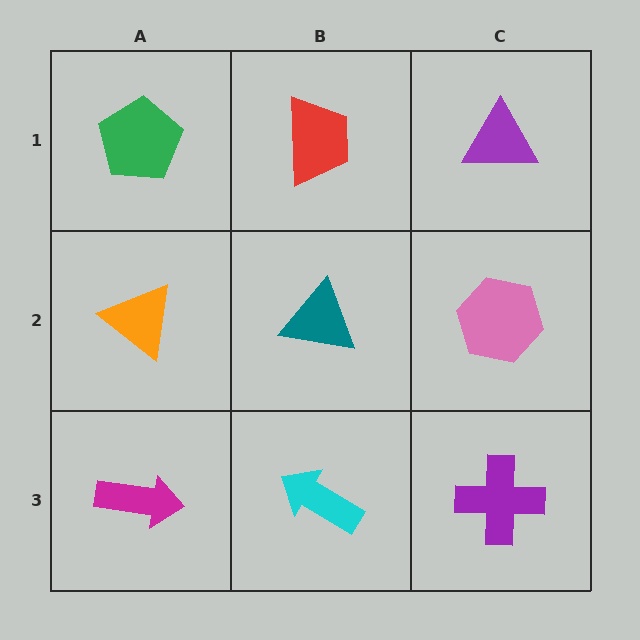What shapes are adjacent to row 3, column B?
A teal triangle (row 2, column B), a magenta arrow (row 3, column A), a purple cross (row 3, column C).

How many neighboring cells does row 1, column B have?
3.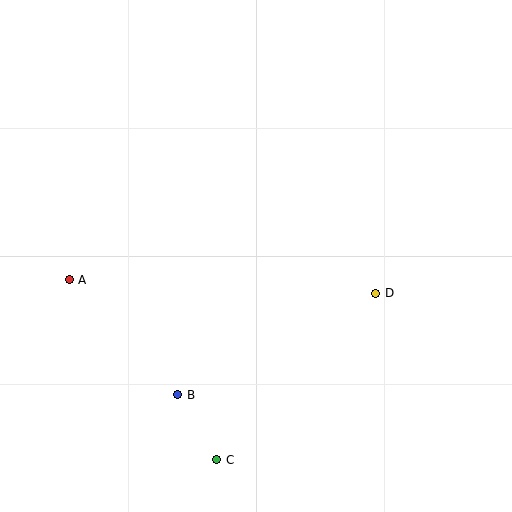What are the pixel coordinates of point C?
Point C is at (217, 460).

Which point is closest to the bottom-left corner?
Point B is closest to the bottom-left corner.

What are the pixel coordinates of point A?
Point A is at (69, 280).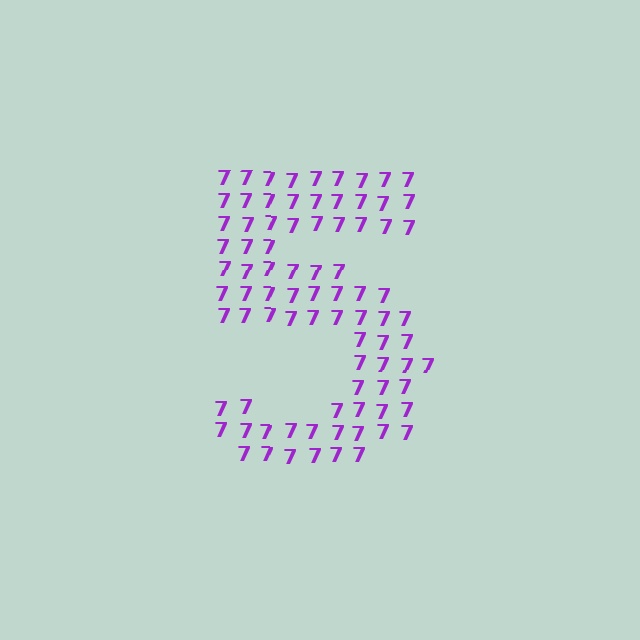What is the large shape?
The large shape is the digit 5.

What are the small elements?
The small elements are digit 7's.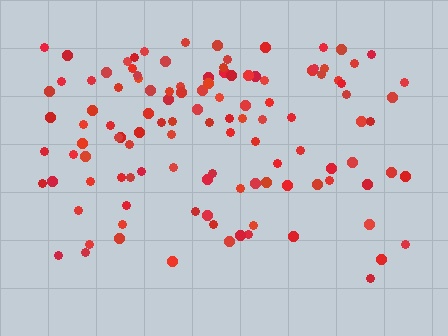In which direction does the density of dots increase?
From bottom to top, with the top side densest.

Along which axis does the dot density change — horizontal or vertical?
Vertical.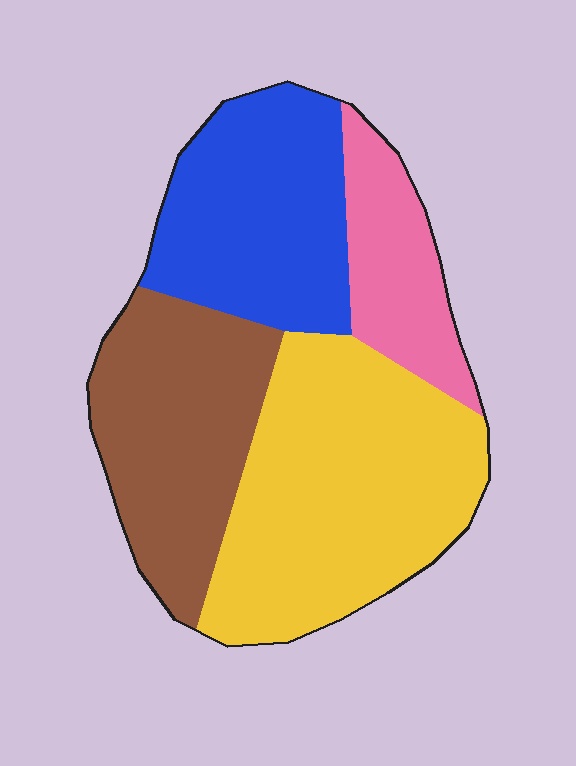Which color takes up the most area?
Yellow, at roughly 35%.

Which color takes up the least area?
Pink, at roughly 15%.